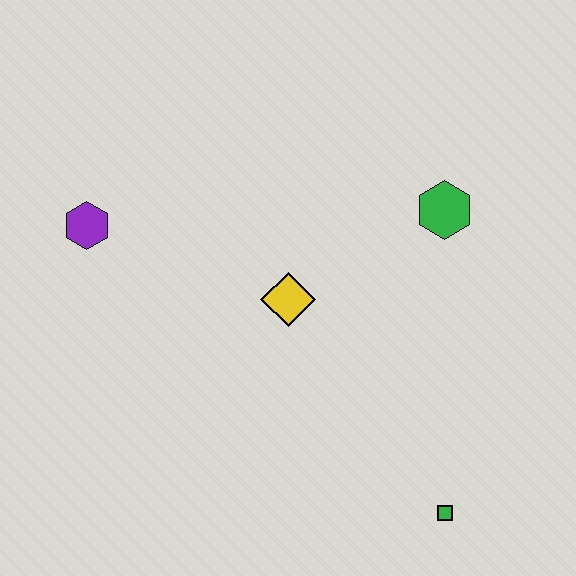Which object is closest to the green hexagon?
The yellow diamond is closest to the green hexagon.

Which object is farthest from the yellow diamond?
The green square is farthest from the yellow diamond.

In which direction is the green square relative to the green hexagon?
The green square is below the green hexagon.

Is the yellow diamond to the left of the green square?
Yes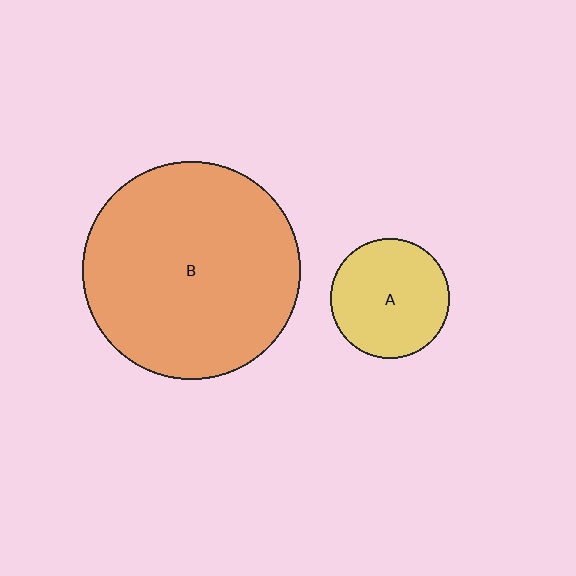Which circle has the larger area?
Circle B (orange).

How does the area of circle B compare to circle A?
Approximately 3.3 times.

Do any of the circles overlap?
No, none of the circles overlap.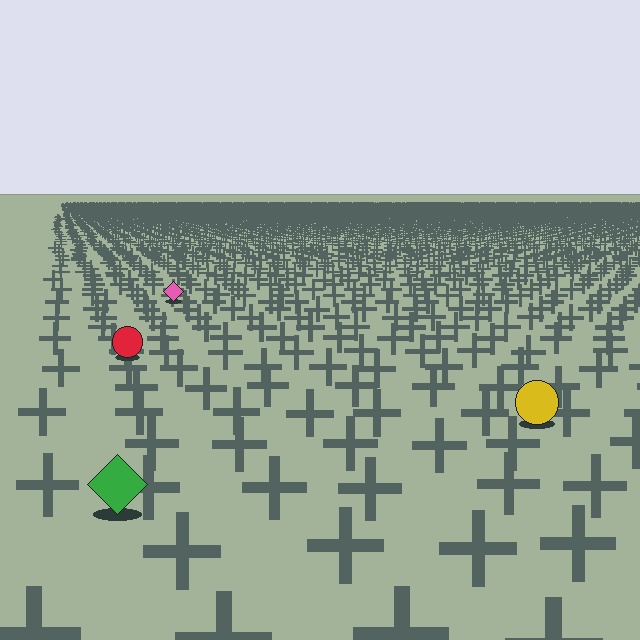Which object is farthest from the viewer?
The pink diamond is farthest from the viewer. It appears smaller and the ground texture around it is denser.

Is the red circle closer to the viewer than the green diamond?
No. The green diamond is closer — you can tell from the texture gradient: the ground texture is coarser near it.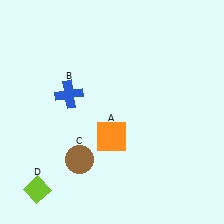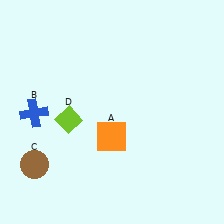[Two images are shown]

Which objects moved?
The objects that moved are: the blue cross (B), the brown circle (C), the lime diamond (D).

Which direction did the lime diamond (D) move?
The lime diamond (D) moved up.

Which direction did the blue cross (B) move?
The blue cross (B) moved left.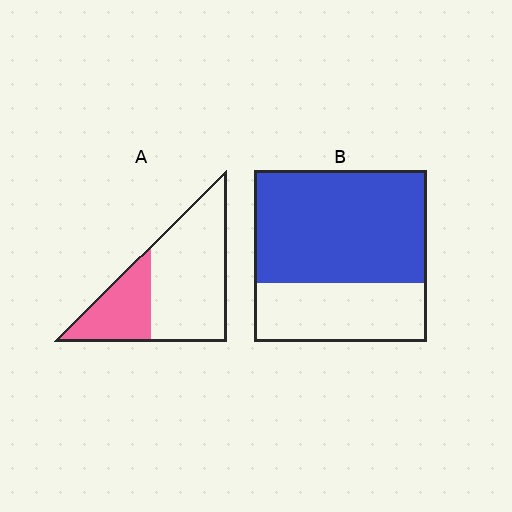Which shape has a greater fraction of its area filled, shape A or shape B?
Shape B.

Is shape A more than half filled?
No.